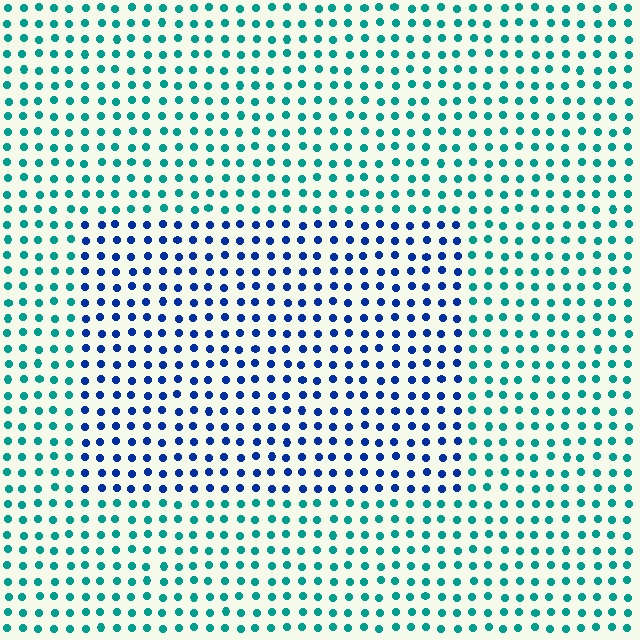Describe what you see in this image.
The image is filled with small teal elements in a uniform arrangement. A rectangle-shaped region is visible where the elements are tinted to a slightly different hue, forming a subtle color boundary.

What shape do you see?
I see a rectangle.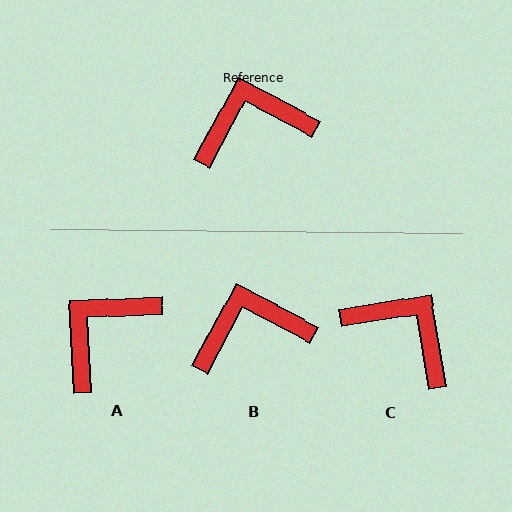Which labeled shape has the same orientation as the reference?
B.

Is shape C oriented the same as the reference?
No, it is off by about 53 degrees.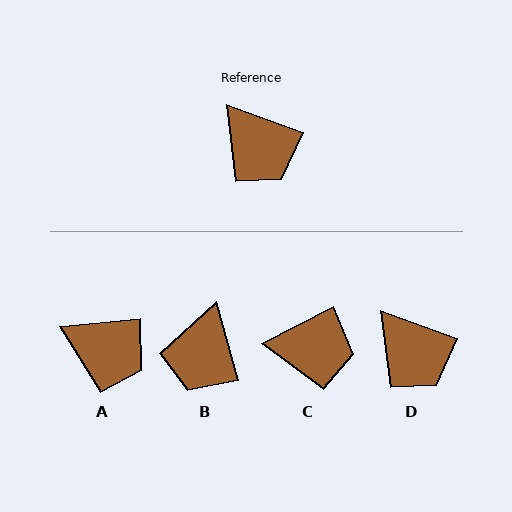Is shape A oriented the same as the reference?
No, it is off by about 25 degrees.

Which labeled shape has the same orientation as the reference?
D.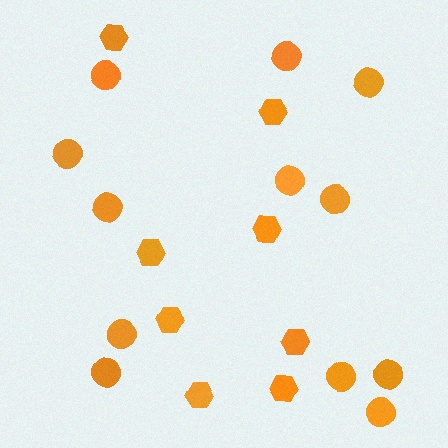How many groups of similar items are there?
There are 2 groups: one group of circles (12) and one group of hexagons (8).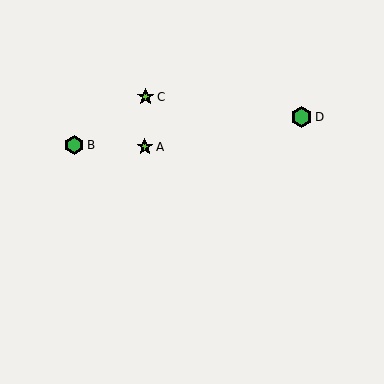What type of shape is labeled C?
Shape C is a lime star.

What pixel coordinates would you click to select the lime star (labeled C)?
Click at (146, 97) to select the lime star C.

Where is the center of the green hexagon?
The center of the green hexagon is at (74, 145).